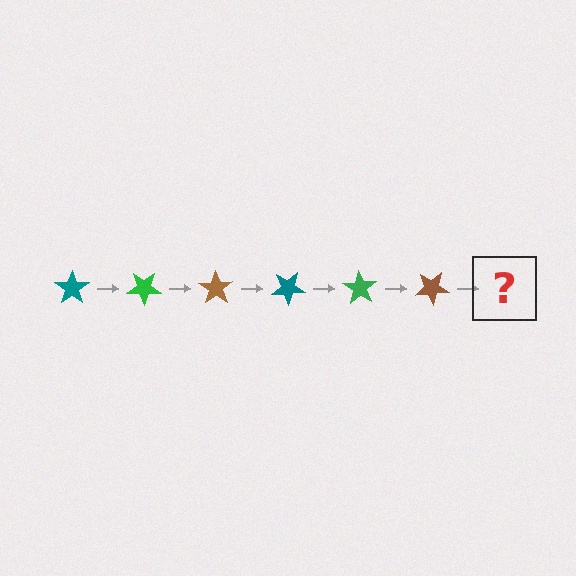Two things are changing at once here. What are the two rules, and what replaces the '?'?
The two rules are that it rotates 35 degrees each step and the color cycles through teal, green, and brown. The '?' should be a teal star, rotated 210 degrees from the start.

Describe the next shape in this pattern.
It should be a teal star, rotated 210 degrees from the start.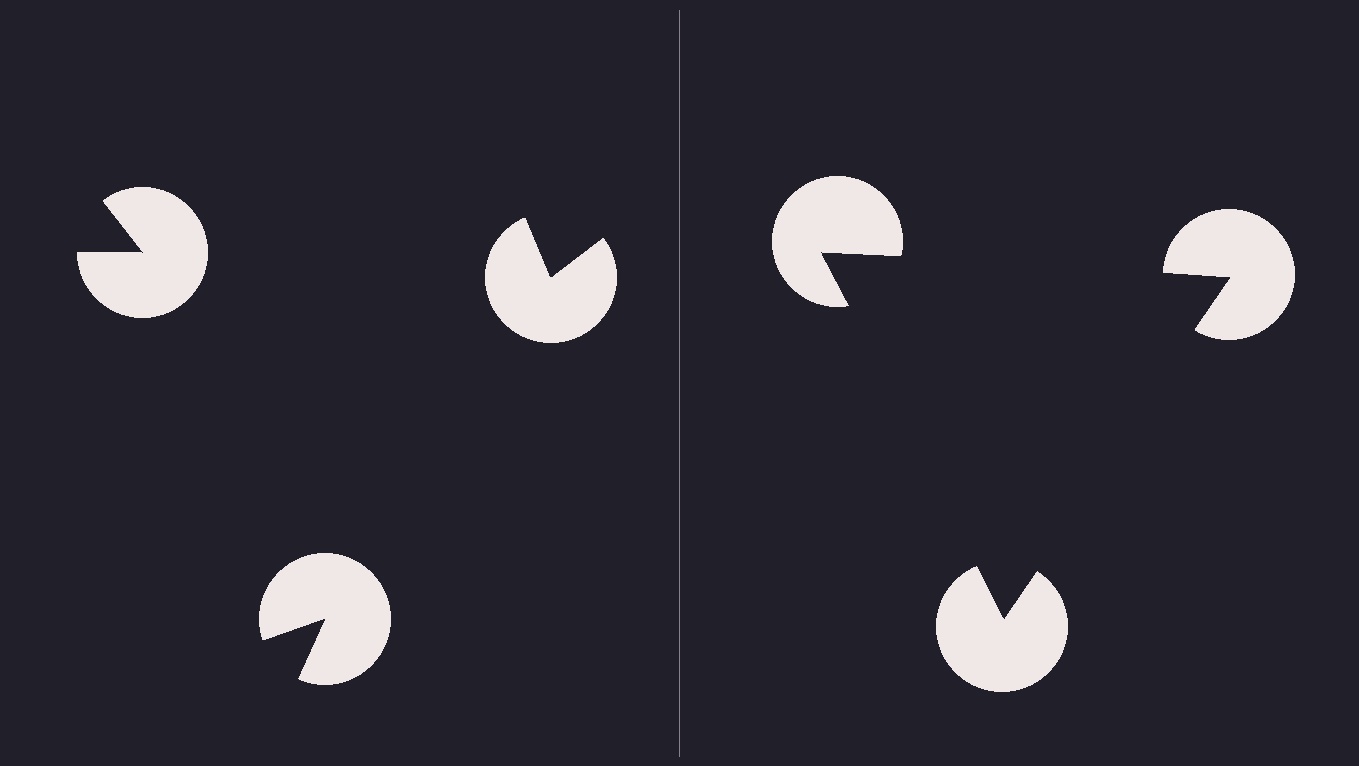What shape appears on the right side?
An illusory triangle.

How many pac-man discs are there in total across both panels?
6 — 3 on each side.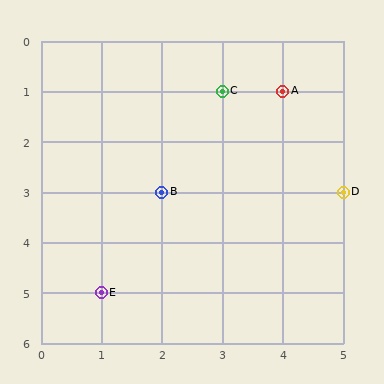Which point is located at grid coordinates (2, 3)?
Point B is at (2, 3).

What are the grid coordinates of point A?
Point A is at grid coordinates (4, 1).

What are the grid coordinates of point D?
Point D is at grid coordinates (5, 3).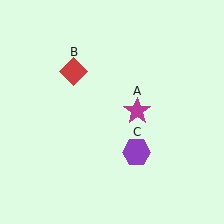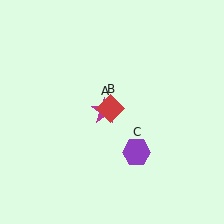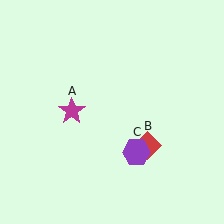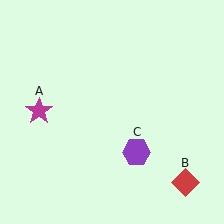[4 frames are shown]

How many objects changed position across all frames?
2 objects changed position: magenta star (object A), red diamond (object B).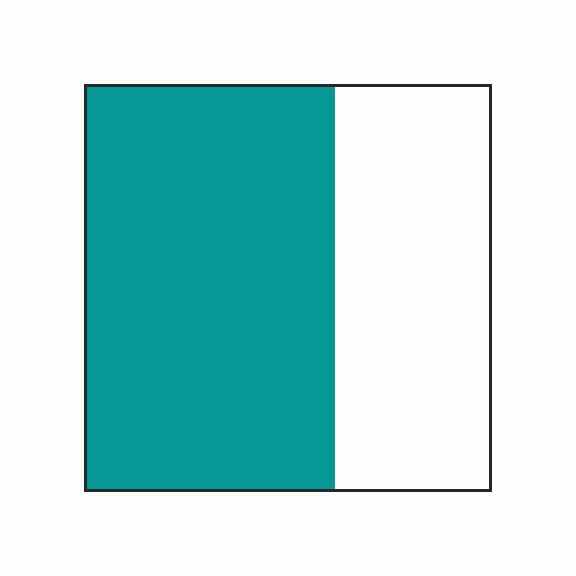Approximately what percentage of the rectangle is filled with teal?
Approximately 60%.